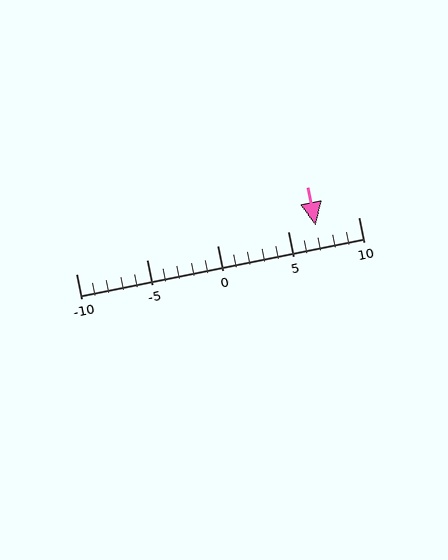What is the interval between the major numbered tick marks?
The major tick marks are spaced 5 units apart.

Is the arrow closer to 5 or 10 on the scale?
The arrow is closer to 5.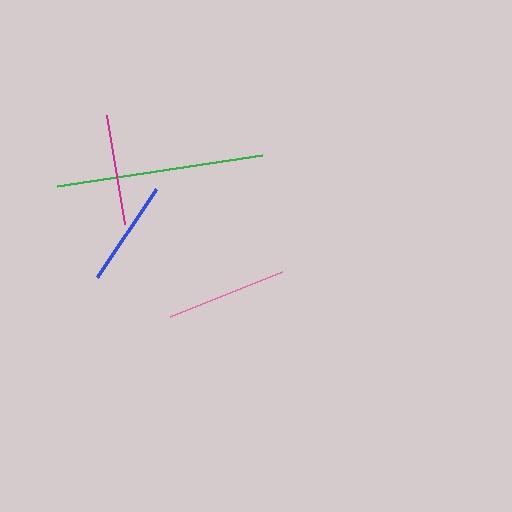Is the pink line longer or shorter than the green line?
The green line is longer than the pink line.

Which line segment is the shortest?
The blue line is the shortest at approximately 106 pixels.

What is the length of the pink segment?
The pink segment is approximately 121 pixels long.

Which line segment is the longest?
The green line is the longest at approximately 207 pixels.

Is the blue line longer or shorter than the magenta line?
The magenta line is longer than the blue line.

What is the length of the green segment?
The green segment is approximately 207 pixels long.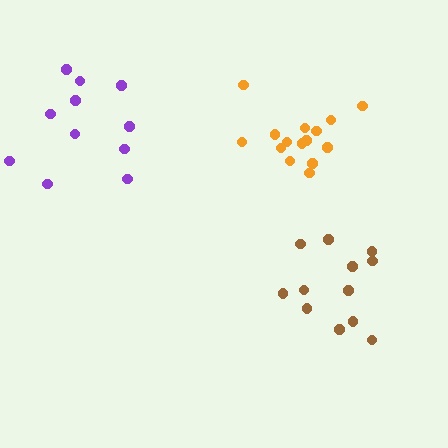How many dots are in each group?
Group 1: 12 dots, Group 2: 15 dots, Group 3: 11 dots (38 total).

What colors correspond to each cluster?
The clusters are colored: brown, orange, purple.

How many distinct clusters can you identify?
There are 3 distinct clusters.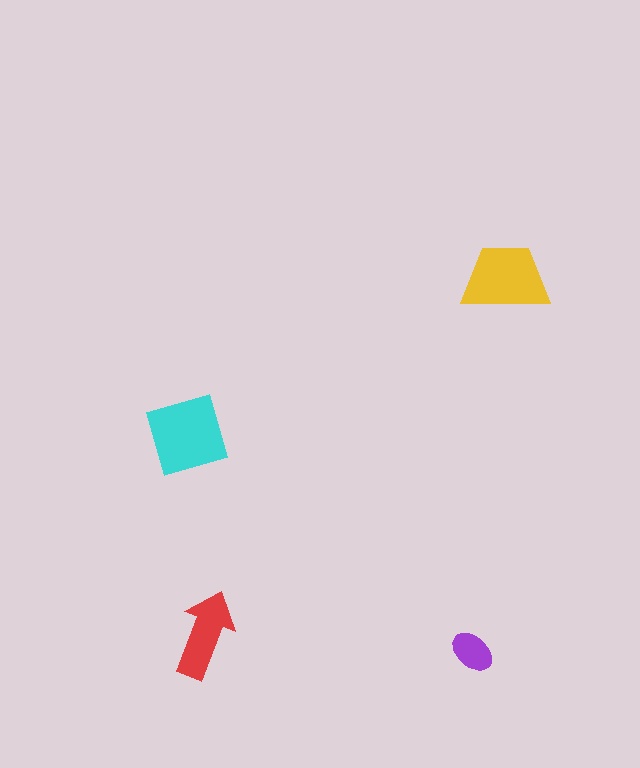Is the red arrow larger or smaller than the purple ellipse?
Larger.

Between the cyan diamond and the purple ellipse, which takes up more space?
The cyan diamond.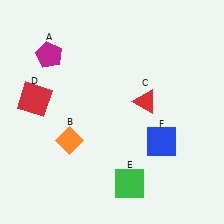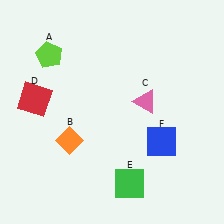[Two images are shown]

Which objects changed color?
A changed from magenta to lime. C changed from red to pink.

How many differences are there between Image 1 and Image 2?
There are 2 differences between the two images.